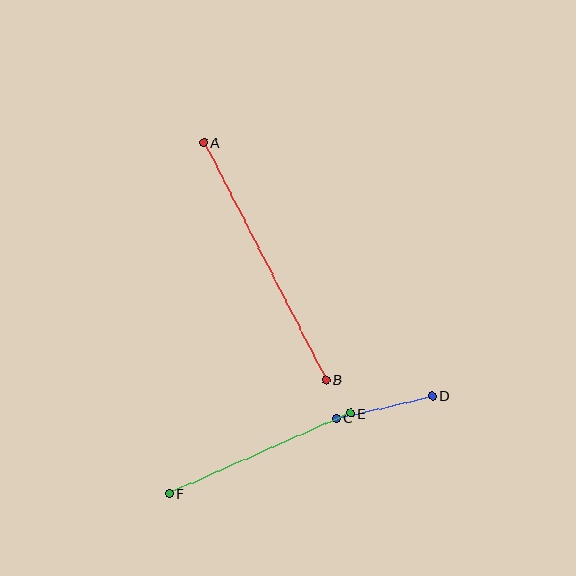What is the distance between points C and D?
The distance is approximately 99 pixels.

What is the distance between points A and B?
The distance is approximately 267 pixels.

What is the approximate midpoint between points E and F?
The midpoint is at approximately (260, 453) pixels.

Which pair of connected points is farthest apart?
Points A and B are farthest apart.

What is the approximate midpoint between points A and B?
The midpoint is at approximately (265, 261) pixels.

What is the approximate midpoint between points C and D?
The midpoint is at approximately (384, 407) pixels.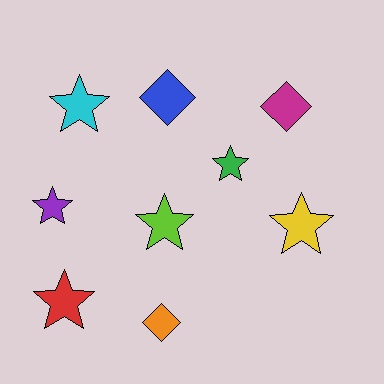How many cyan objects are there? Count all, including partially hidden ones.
There is 1 cyan object.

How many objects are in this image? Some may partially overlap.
There are 9 objects.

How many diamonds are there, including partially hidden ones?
There are 3 diamonds.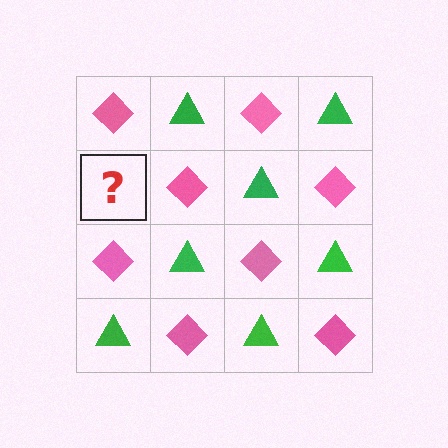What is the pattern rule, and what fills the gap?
The rule is that it alternates pink diamond and green triangle in a checkerboard pattern. The gap should be filled with a green triangle.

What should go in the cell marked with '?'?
The missing cell should contain a green triangle.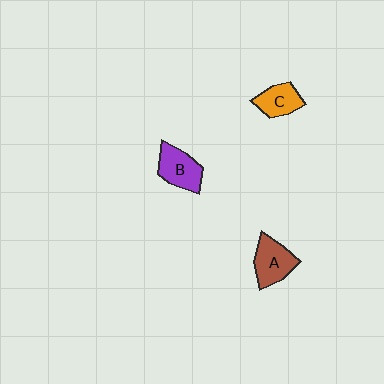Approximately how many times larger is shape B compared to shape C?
Approximately 1.3 times.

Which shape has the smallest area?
Shape C (orange).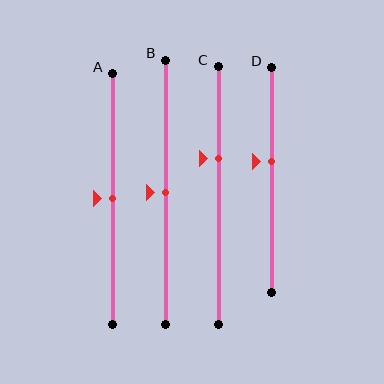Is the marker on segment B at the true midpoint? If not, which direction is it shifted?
Yes, the marker on segment B is at the true midpoint.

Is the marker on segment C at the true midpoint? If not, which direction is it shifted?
No, the marker on segment C is shifted upward by about 14% of the segment length.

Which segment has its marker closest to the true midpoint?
Segment A has its marker closest to the true midpoint.